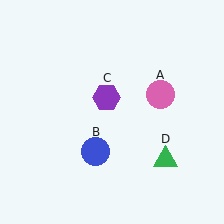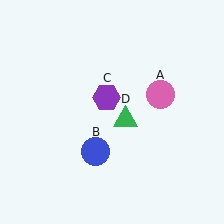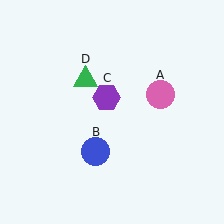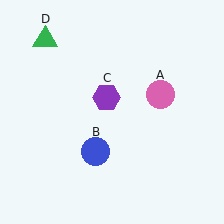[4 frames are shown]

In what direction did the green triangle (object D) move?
The green triangle (object D) moved up and to the left.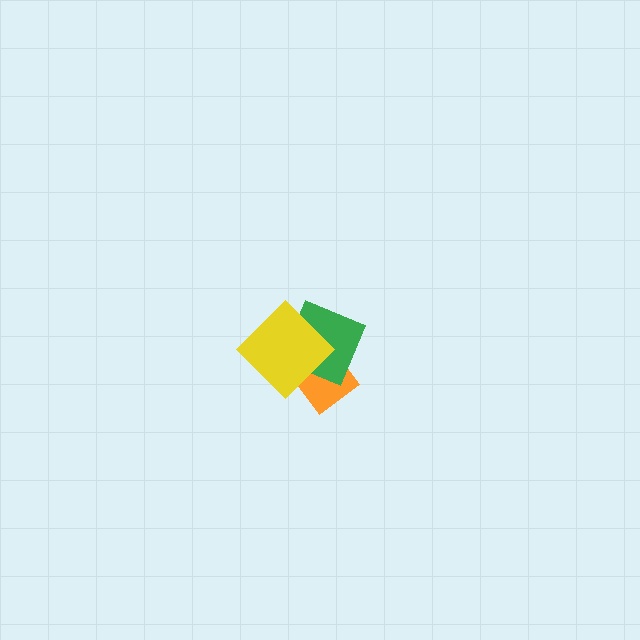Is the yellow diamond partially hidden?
No, no other shape covers it.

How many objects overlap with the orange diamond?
2 objects overlap with the orange diamond.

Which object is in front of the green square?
The yellow diamond is in front of the green square.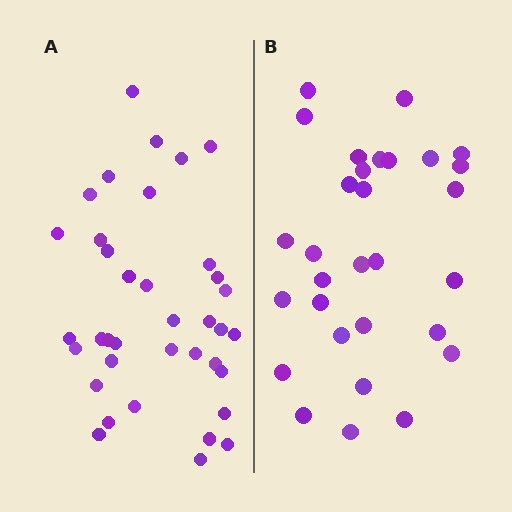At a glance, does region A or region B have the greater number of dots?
Region A (the left region) has more dots.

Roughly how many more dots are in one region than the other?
Region A has roughly 8 or so more dots than region B.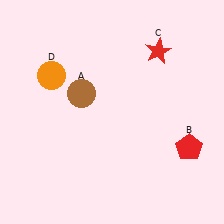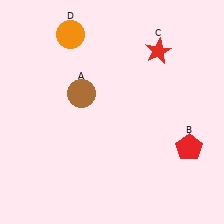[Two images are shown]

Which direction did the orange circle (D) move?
The orange circle (D) moved up.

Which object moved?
The orange circle (D) moved up.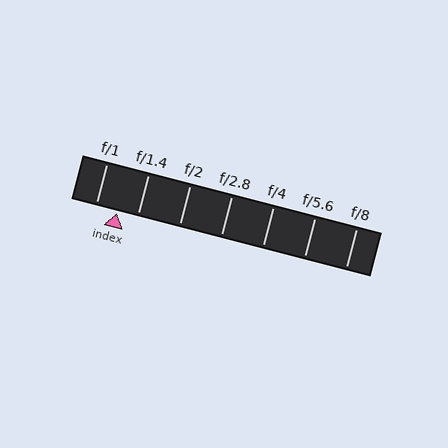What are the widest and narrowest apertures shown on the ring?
The widest aperture shown is f/1 and the narrowest is f/8.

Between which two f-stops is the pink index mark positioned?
The index mark is between f/1 and f/1.4.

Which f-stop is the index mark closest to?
The index mark is closest to f/1.4.